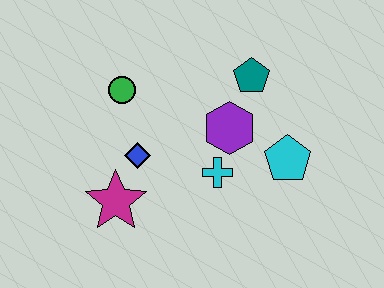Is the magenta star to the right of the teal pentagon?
No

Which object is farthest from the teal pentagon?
The magenta star is farthest from the teal pentagon.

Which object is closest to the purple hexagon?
The cyan cross is closest to the purple hexagon.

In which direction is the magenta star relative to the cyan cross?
The magenta star is to the left of the cyan cross.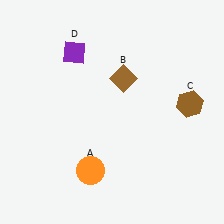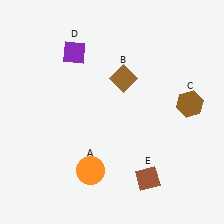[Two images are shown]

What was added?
A brown diamond (E) was added in Image 2.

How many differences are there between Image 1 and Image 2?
There is 1 difference between the two images.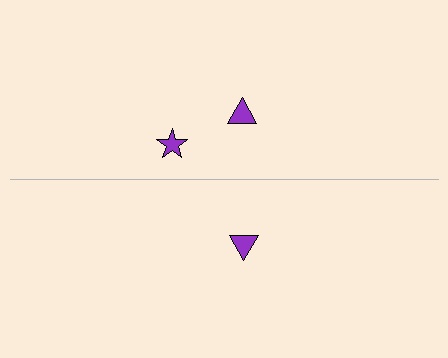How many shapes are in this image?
There are 3 shapes in this image.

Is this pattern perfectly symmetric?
No, the pattern is not perfectly symmetric. A purple star is missing from the bottom side.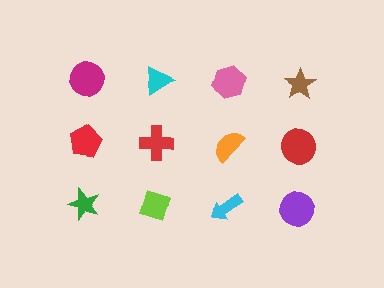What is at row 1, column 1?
A magenta circle.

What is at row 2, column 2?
A red cross.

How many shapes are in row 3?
4 shapes.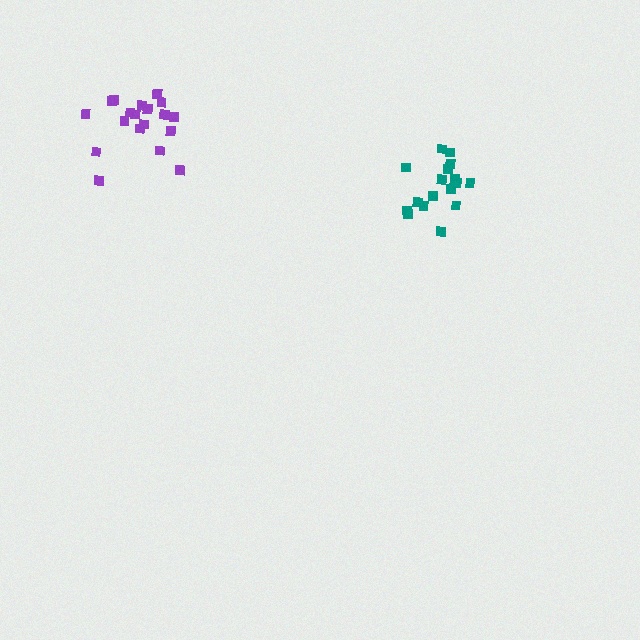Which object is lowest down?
The teal cluster is bottommost.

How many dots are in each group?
Group 1: 17 dots, Group 2: 20 dots (37 total).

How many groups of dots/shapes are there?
There are 2 groups.